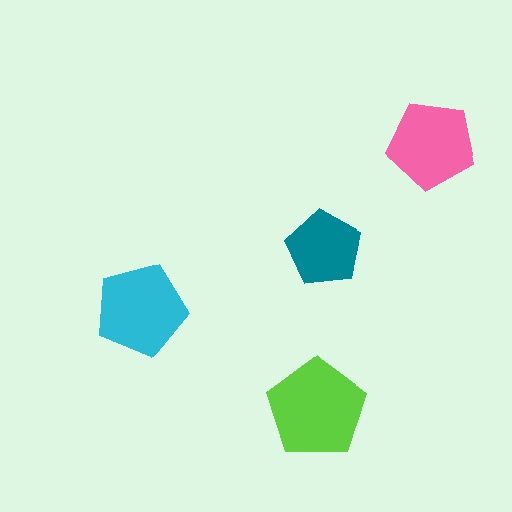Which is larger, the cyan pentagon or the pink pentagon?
The cyan one.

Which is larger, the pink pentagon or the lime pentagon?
The lime one.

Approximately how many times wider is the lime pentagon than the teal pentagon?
About 1.5 times wider.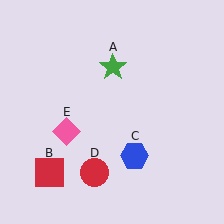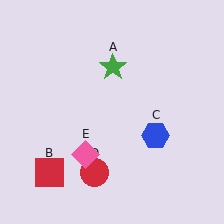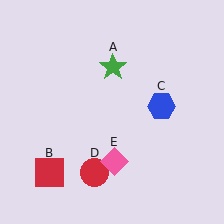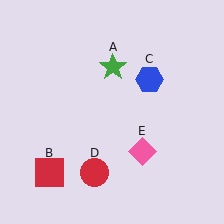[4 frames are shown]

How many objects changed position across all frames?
2 objects changed position: blue hexagon (object C), pink diamond (object E).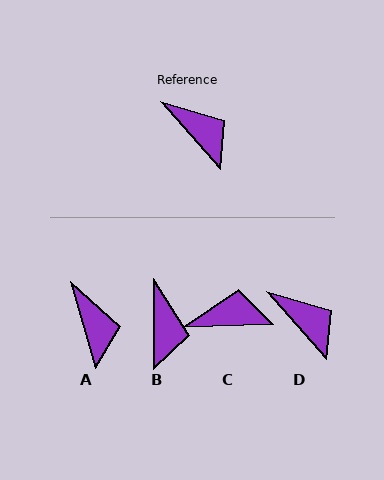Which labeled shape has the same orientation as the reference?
D.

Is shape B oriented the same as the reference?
No, it is off by about 42 degrees.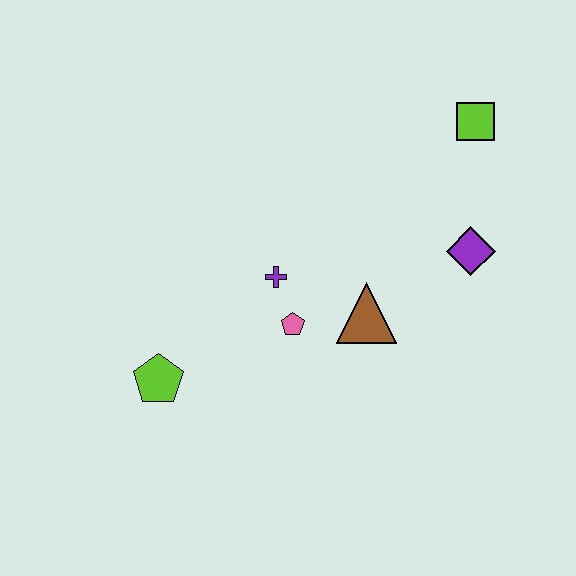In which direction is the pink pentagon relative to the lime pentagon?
The pink pentagon is to the right of the lime pentagon.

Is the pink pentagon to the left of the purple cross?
No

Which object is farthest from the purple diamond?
The lime pentagon is farthest from the purple diamond.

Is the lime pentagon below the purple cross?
Yes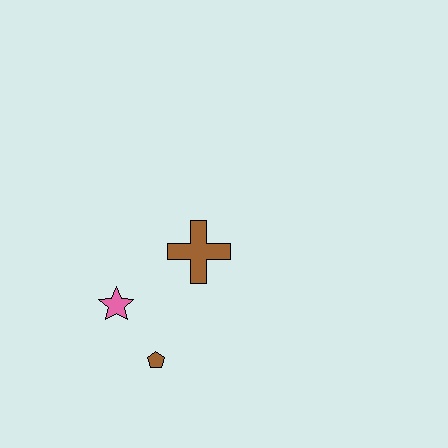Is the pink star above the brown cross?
No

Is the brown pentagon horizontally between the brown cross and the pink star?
Yes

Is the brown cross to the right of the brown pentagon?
Yes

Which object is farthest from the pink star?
The brown cross is farthest from the pink star.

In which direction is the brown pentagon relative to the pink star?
The brown pentagon is below the pink star.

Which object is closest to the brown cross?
The pink star is closest to the brown cross.